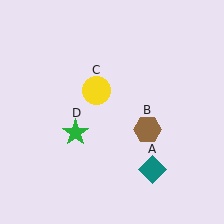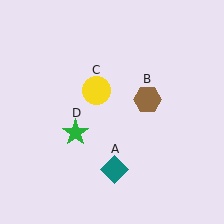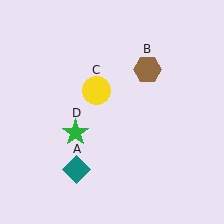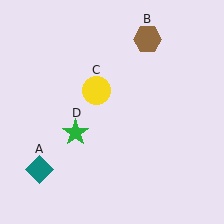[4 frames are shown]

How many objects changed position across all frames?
2 objects changed position: teal diamond (object A), brown hexagon (object B).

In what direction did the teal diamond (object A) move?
The teal diamond (object A) moved left.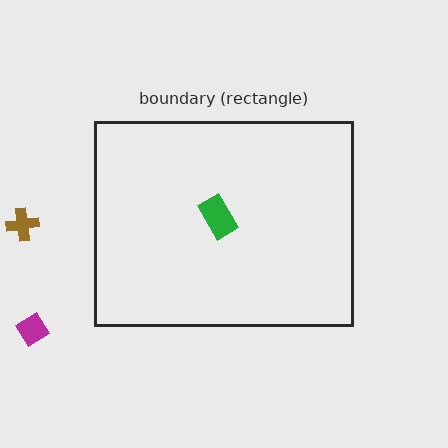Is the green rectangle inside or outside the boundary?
Inside.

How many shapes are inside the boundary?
1 inside, 2 outside.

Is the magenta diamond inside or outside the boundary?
Outside.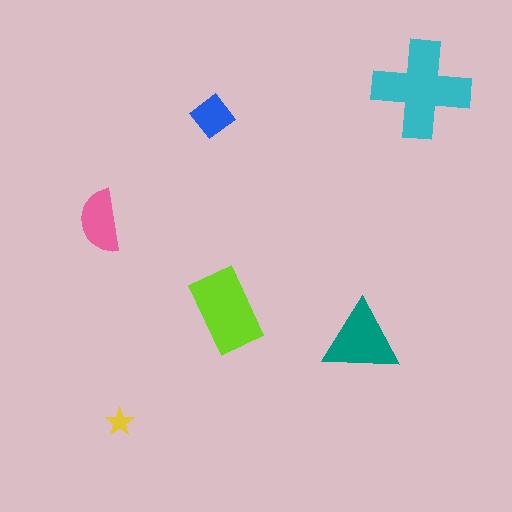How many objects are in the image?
There are 6 objects in the image.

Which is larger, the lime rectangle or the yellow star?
The lime rectangle.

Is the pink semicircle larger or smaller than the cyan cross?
Smaller.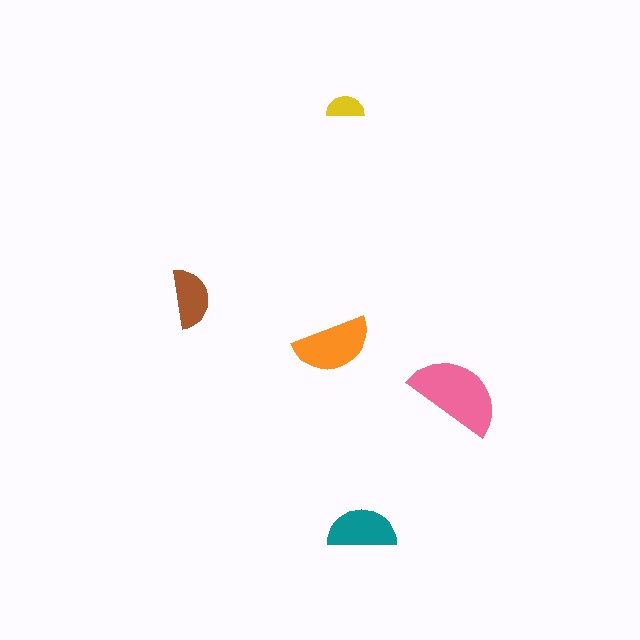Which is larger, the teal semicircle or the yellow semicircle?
The teal one.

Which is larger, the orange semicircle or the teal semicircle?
The orange one.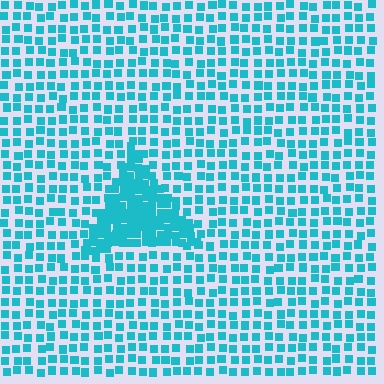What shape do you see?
I see a triangle.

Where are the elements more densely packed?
The elements are more densely packed inside the triangle boundary.